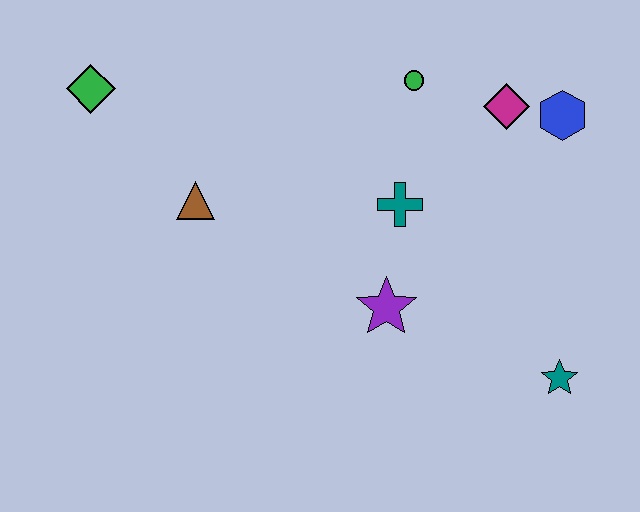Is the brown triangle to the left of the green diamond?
No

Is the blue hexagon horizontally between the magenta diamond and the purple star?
No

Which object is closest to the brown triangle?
The green diamond is closest to the brown triangle.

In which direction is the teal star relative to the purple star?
The teal star is to the right of the purple star.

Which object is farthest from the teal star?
The green diamond is farthest from the teal star.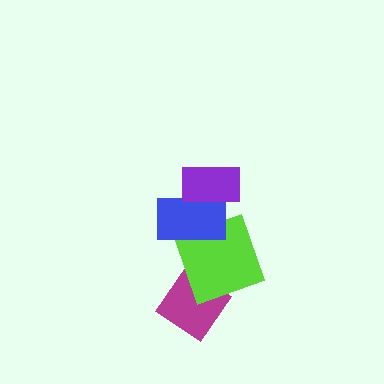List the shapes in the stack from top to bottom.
From top to bottom: the purple rectangle, the blue rectangle, the lime square, the magenta diamond.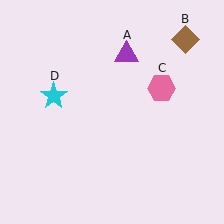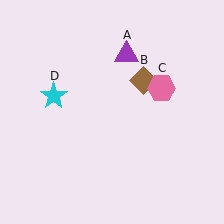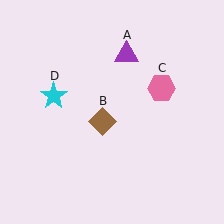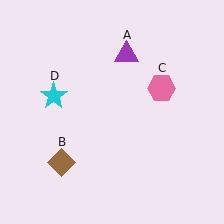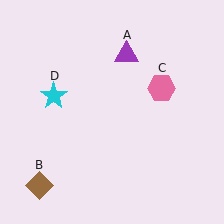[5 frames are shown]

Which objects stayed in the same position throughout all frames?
Purple triangle (object A) and pink hexagon (object C) and cyan star (object D) remained stationary.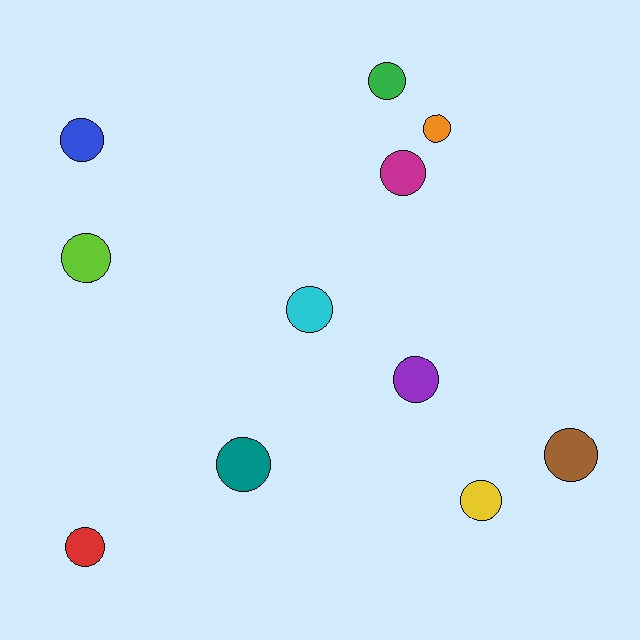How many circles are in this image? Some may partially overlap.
There are 11 circles.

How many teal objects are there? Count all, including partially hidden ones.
There is 1 teal object.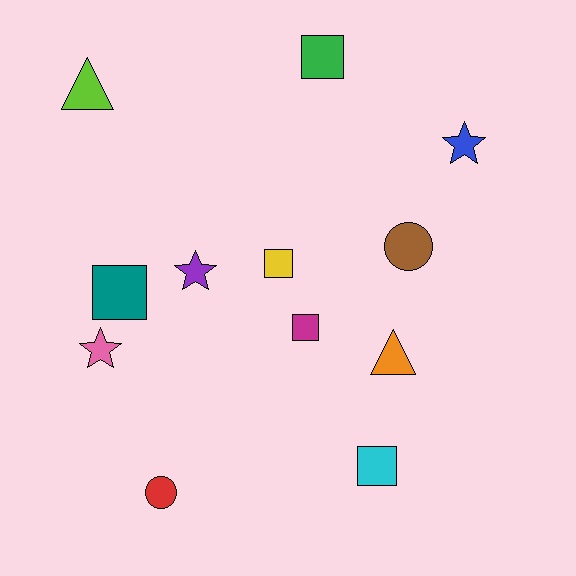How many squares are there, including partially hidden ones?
There are 5 squares.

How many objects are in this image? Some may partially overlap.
There are 12 objects.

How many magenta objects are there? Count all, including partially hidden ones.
There is 1 magenta object.